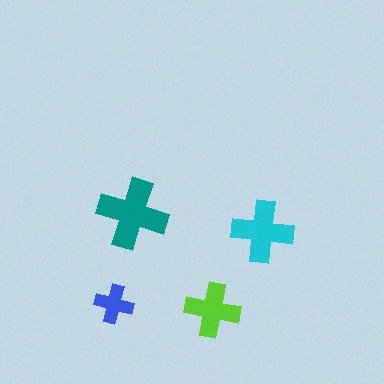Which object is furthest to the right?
The cyan cross is rightmost.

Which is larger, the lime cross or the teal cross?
The teal one.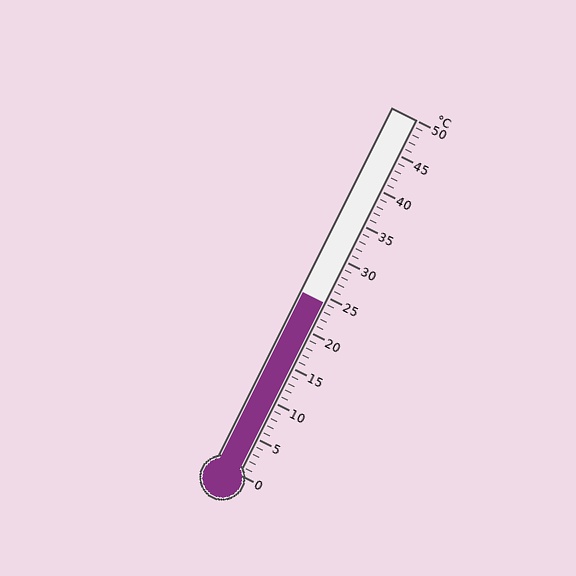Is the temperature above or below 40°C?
The temperature is below 40°C.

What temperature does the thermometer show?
The thermometer shows approximately 24°C.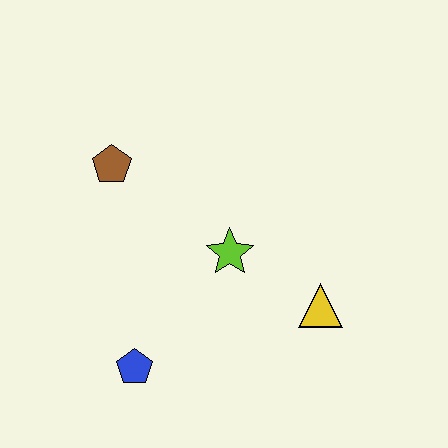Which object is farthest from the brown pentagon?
The yellow triangle is farthest from the brown pentagon.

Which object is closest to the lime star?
The yellow triangle is closest to the lime star.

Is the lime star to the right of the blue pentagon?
Yes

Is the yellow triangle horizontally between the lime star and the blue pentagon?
No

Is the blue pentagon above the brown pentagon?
No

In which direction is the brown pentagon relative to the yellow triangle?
The brown pentagon is to the left of the yellow triangle.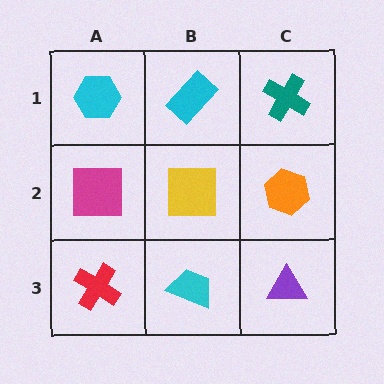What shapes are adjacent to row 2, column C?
A teal cross (row 1, column C), a purple triangle (row 3, column C), a yellow square (row 2, column B).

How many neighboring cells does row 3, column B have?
3.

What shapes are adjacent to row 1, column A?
A magenta square (row 2, column A), a cyan rectangle (row 1, column B).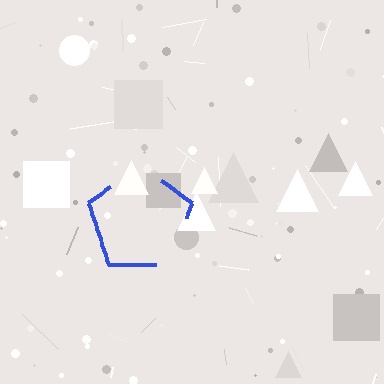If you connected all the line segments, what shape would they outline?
They would outline a pentagon.